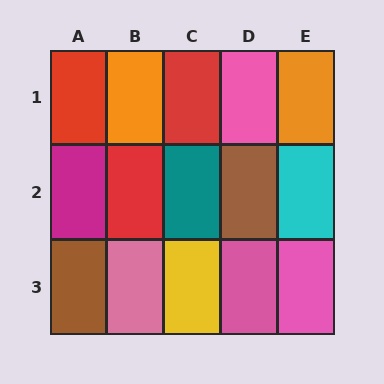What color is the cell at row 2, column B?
Red.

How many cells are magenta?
1 cell is magenta.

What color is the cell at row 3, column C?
Yellow.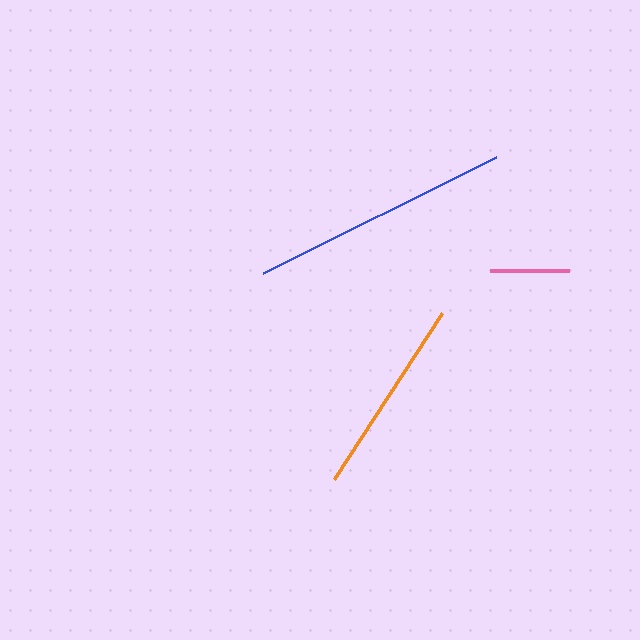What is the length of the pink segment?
The pink segment is approximately 79 pixels long.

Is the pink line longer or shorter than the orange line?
The orange line is longer than the pink line.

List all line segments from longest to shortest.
From longest to shortest: blue, orange, pink.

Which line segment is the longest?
The blue line is the longest at approximately 260 pixels.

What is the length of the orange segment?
The orange segment is approximately 197 pixels long.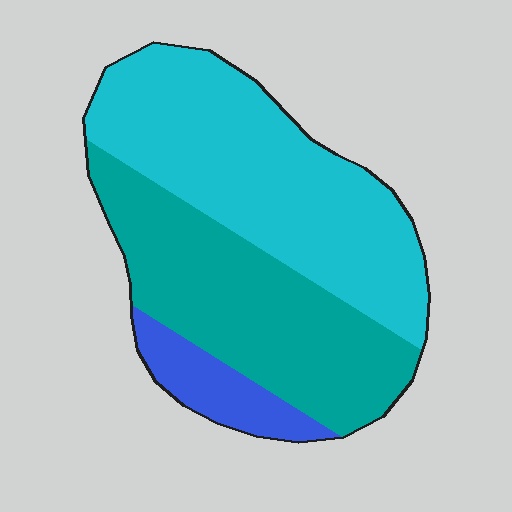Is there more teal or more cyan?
Cyan.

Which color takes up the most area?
Cyan, at roughly 50%.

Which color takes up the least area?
Blue, at roughly 10%.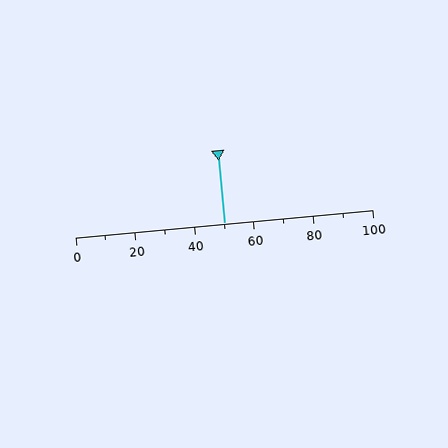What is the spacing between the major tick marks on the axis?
The major ticks are spaced 20 apart.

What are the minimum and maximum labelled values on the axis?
The axis runs from 0 to 100.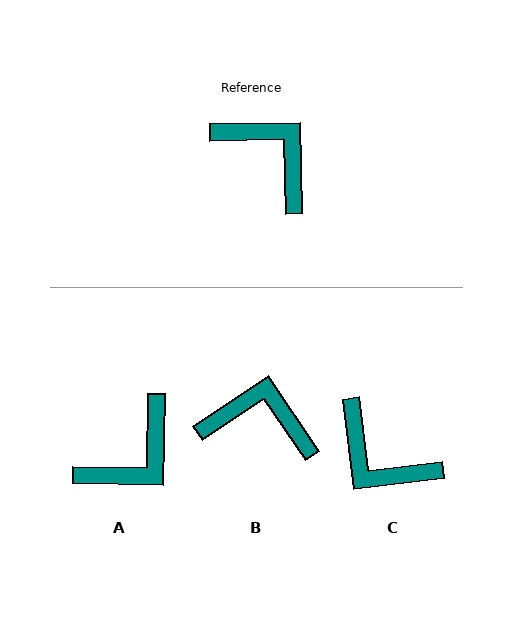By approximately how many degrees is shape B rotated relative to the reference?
Approximately 33 degrees counter-clockwise.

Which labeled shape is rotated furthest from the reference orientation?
C, about 174 degrees away.